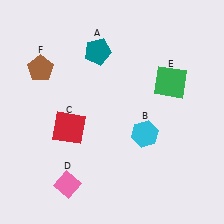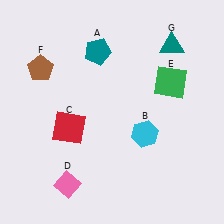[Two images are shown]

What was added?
A teal triangle (G) was added in Image 2.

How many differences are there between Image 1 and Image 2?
There is 1 difference between the two images.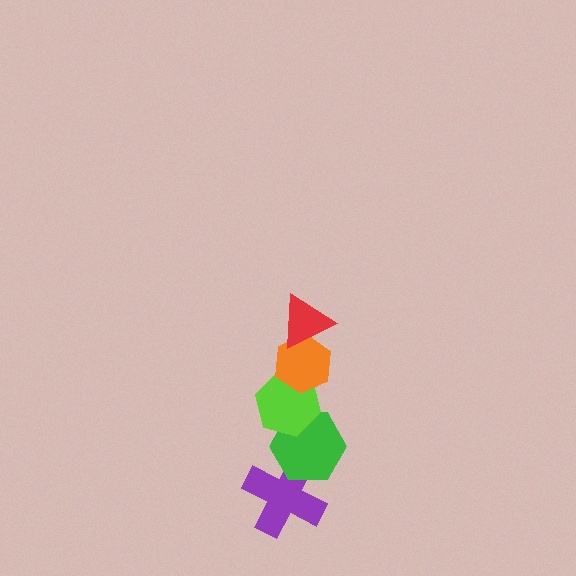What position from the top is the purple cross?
The purple cross is 5th from the top.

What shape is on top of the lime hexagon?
The orange hexagon is on top of the lime hexagon.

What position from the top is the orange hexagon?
The orange hexagon is 2nd from the top.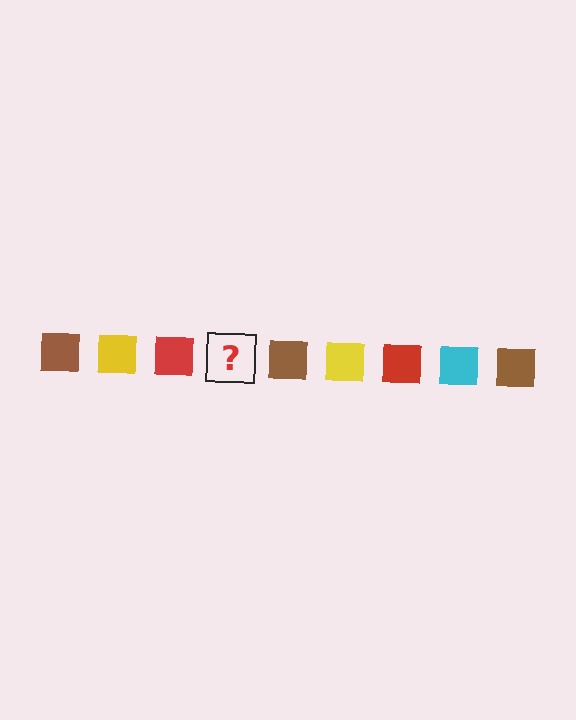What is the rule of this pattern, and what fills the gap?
The rule is that the pattern cycles through brown, yellow, red, cyan squares. The gap should be filled with a cyan square.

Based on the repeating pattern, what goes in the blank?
The blank should be a cyan square.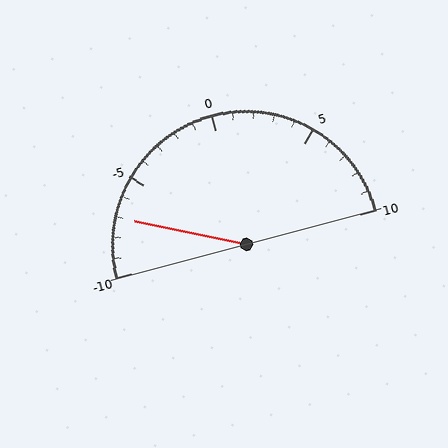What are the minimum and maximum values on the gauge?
The gauge ranges from -10 to 10.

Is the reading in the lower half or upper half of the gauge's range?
The reading is in the lower half of the range (-10 to 10).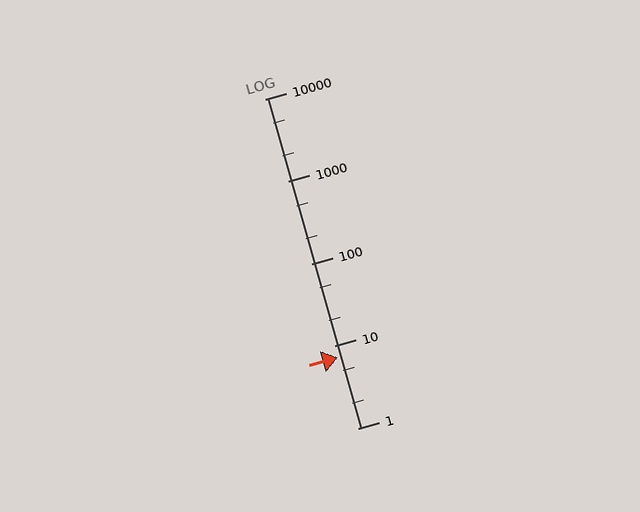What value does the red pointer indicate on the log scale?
The pointer indicates approximately 7.2.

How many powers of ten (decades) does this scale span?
The scale spans 4 decades, from 1 to 10000.